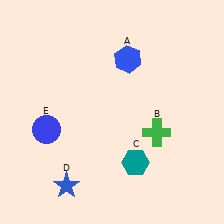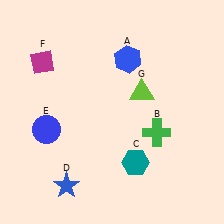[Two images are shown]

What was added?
A magenta diamond (F), a lime triangle (G) were added in Image 2.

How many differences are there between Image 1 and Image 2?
There are 2 differences between the two images.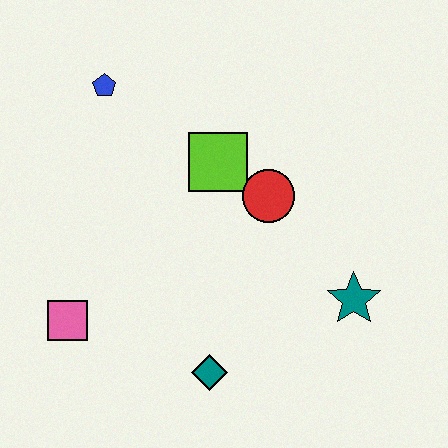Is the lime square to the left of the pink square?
No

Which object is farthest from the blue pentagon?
The teal star is farthest from the blue pentagon.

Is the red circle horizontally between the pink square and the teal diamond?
No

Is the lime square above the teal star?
Yes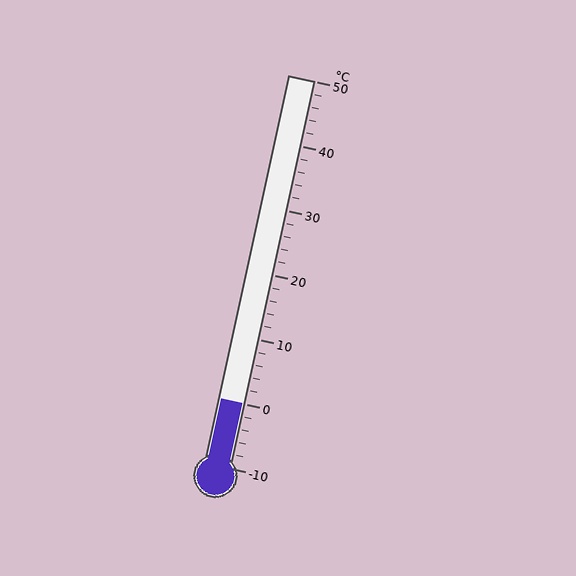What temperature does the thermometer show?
The thermometer shows approximately 0°C.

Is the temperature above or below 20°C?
The temperature is below 20°C.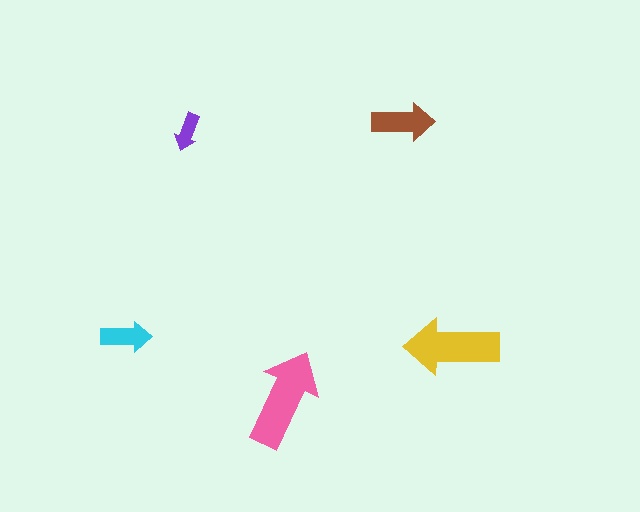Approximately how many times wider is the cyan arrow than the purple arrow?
About 1.5 times wider.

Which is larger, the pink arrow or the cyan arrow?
The pink one.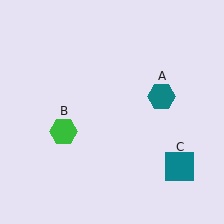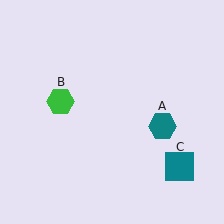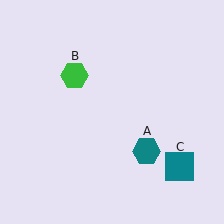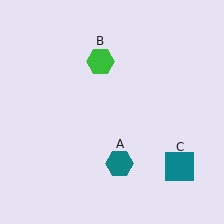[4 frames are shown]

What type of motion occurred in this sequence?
The teal hexagon (object A), green hexagon (object B) rotated clockwise around the center of the scene.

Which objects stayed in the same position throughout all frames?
Teal square (object C) remained stationary.